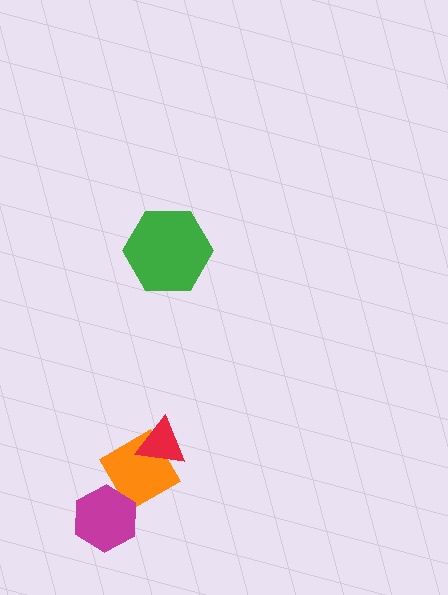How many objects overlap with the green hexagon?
0 objects overlap with the green hexagon.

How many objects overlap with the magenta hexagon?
1 object overlaps with the magenta hexagon.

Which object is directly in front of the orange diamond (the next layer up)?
The magenta hexagon is directly in front of the orange diamond.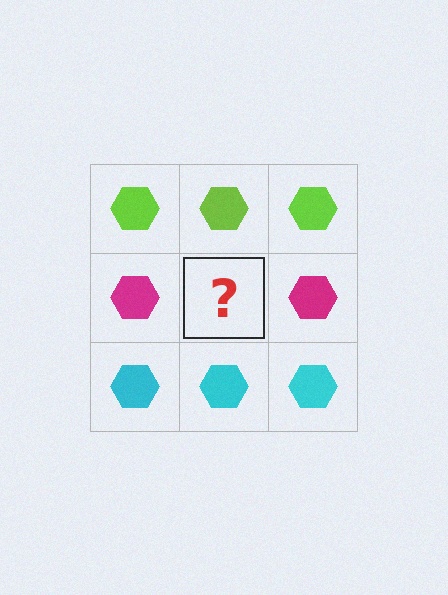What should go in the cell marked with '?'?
The missing cell should contain a magenta hexagon.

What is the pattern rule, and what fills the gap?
The rule is that each row has a consistent color. The gap should be filled with a magenta hexagon.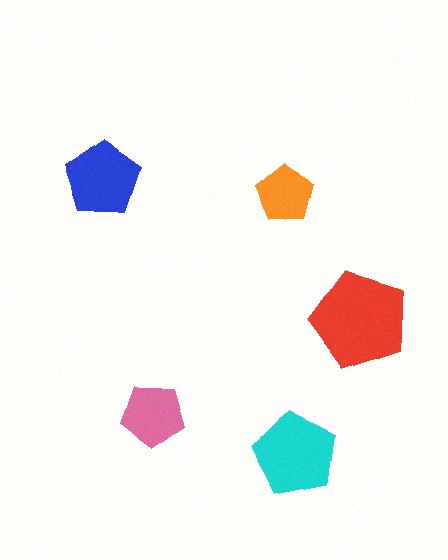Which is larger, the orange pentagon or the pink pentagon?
The pink one.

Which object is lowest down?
The cyan pentagon is bottommost.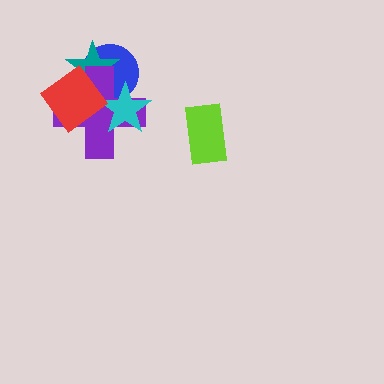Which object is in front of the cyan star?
The red diamond is in front of the cyan star.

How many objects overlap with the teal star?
3 objects overlap with the teal star.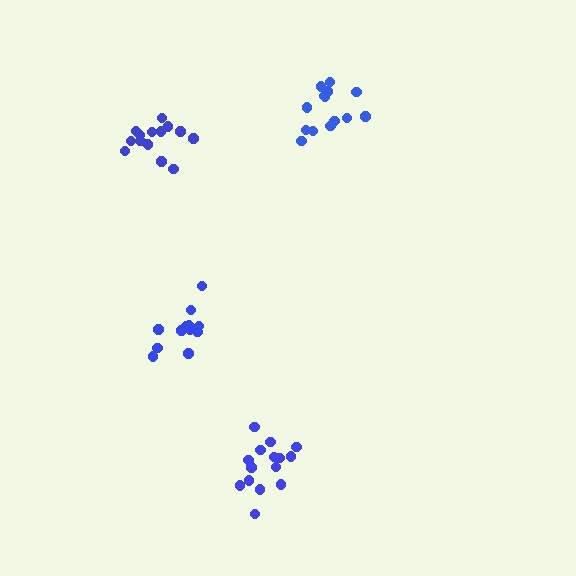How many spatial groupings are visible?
There are 4 spatial groupings.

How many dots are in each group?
Group 1: 12 dots, Group 2: 14 dots, Group 3: 14 dots, Group 4: 15 dots (55 total).